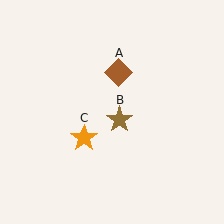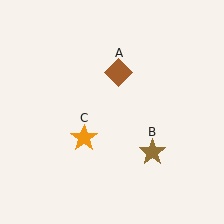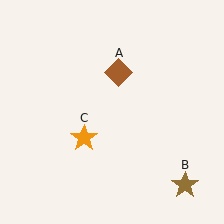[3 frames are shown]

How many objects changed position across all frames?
1 object changed position: brown star (object B).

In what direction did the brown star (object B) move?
The brown star (object B) moved down and to the right.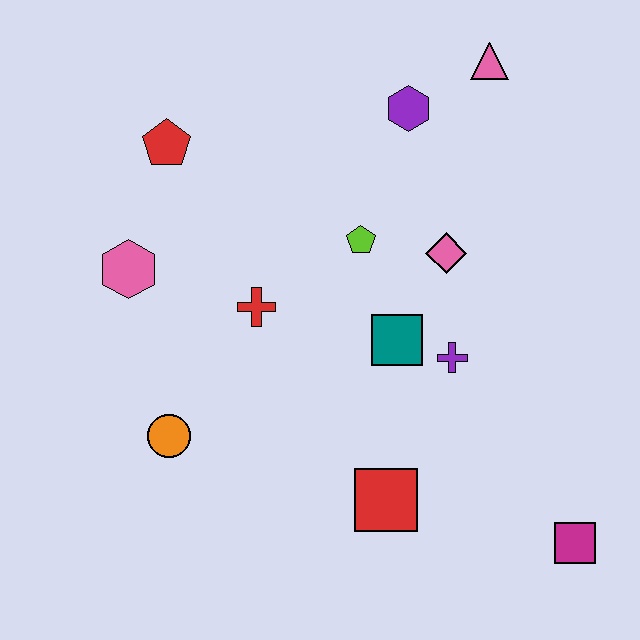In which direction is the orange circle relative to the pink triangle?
The orange circle is below the pink triangle.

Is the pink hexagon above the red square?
Yes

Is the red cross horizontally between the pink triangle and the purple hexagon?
No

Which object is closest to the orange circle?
The red cross is closest to the orange circle.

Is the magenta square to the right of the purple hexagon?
Yes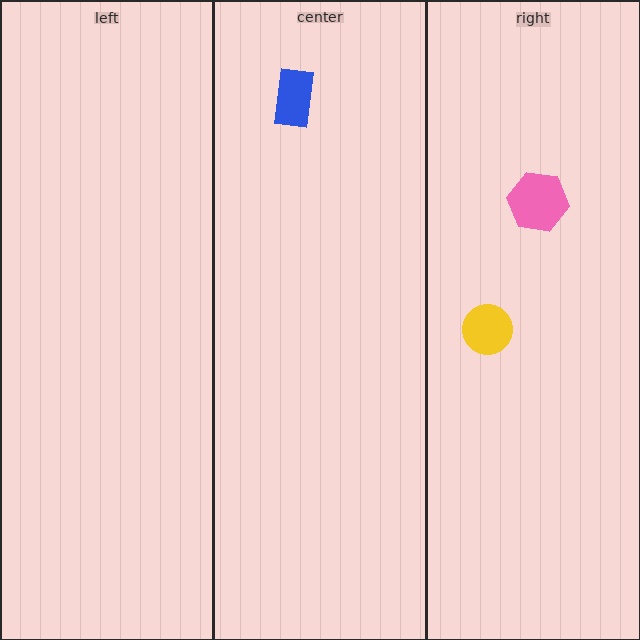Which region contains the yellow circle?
The right region.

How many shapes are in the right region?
2.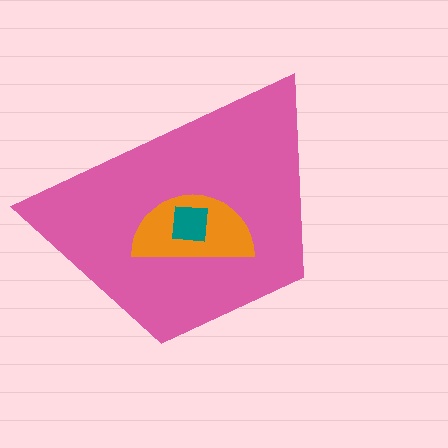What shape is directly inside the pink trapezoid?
The orange semicircle.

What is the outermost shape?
The pink trapezoid.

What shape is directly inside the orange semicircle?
The teal square.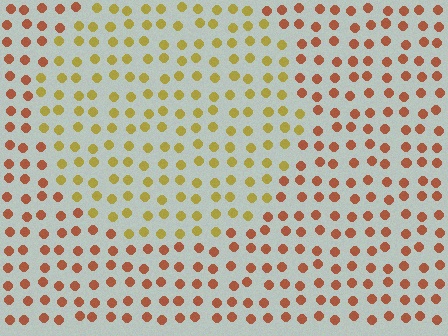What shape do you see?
I see a circle.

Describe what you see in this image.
The image is filled with small brown elements in a uniform arrangement. A circle-shaped region is visible where the elements are tinted to a slightly different hue, forming a subtle color boundary.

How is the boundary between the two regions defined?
The boundary is defined purely by a slight shift in hue (about 40 degrees). Spacing, size, and orientation are identical on both sides.